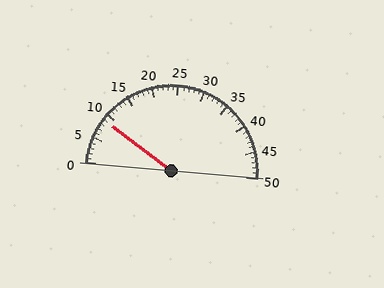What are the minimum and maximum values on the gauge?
The gauge ranges from 0 to 50.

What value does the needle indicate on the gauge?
The needle indicates approximately 9.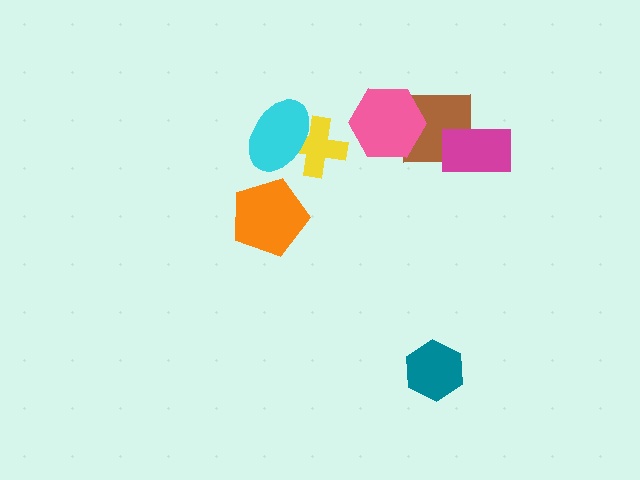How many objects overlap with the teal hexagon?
0 objects overlap with the teal hexagon.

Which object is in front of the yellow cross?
The cyan ellipse is in front of the yellow cross.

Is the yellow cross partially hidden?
Yes, it is partially covered by another shape.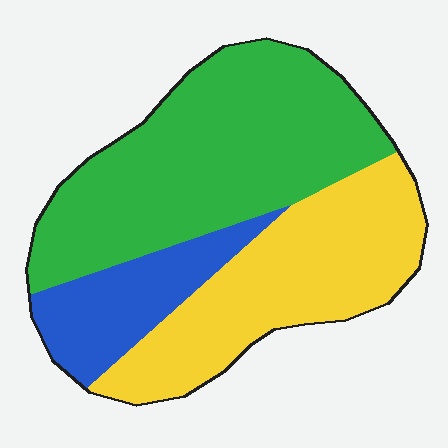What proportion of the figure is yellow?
Yellow takes up about one third (1/3) of the figure.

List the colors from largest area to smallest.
From largest to smallest: green, yellow, blue.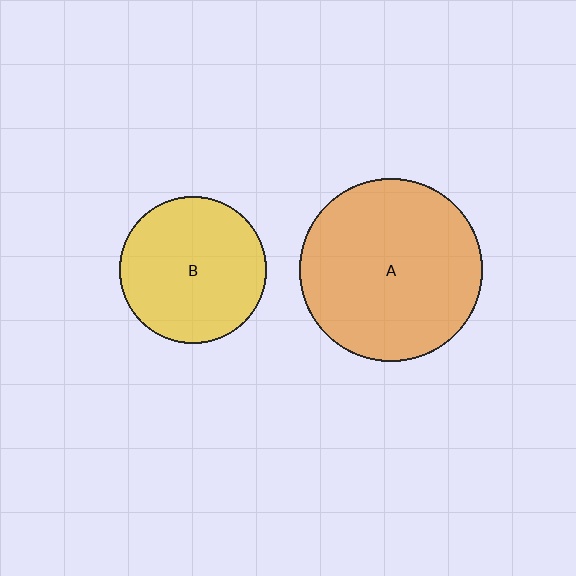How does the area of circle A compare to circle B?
Approximately 1.6 times.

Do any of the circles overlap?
No, none of the circles overlap.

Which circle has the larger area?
Circle A (orange).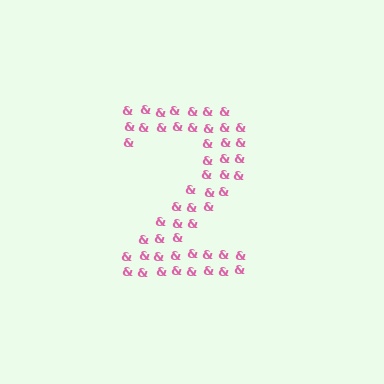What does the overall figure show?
The overall figure shows the digit 2.